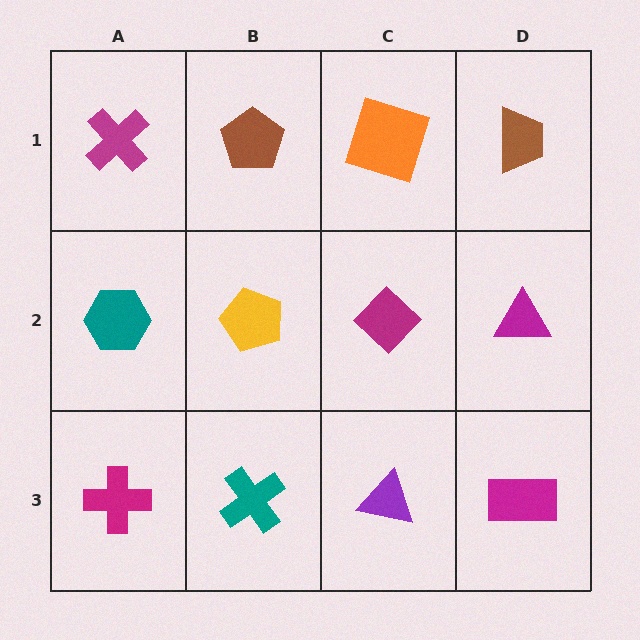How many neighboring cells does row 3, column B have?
3.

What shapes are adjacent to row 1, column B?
A yellow pentagon (row 2, column B), a magenta cross (row 1, column A), an orange square (row 1, column C).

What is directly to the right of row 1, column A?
A brown pentagon.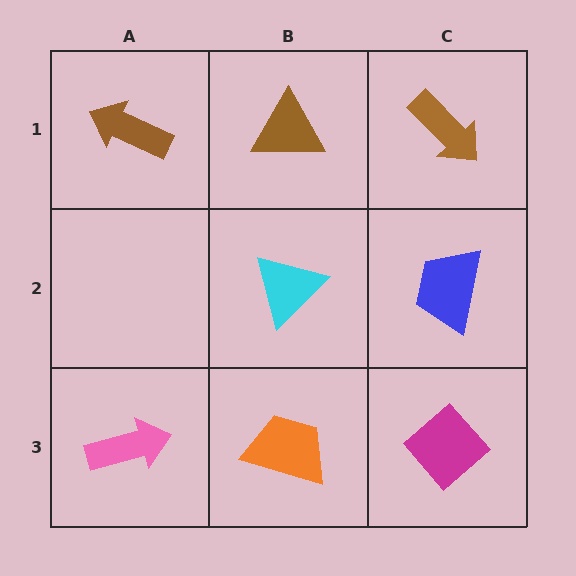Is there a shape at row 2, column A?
No, that cell is empty.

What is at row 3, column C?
A magenta diamond.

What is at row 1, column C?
A brown arrow.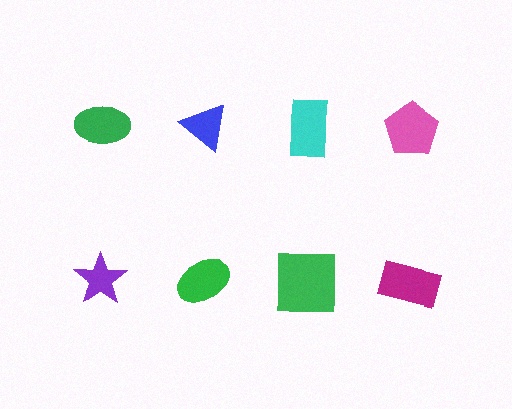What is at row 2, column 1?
A purple star.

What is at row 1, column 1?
A green ellipse.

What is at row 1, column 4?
A pink pentagon.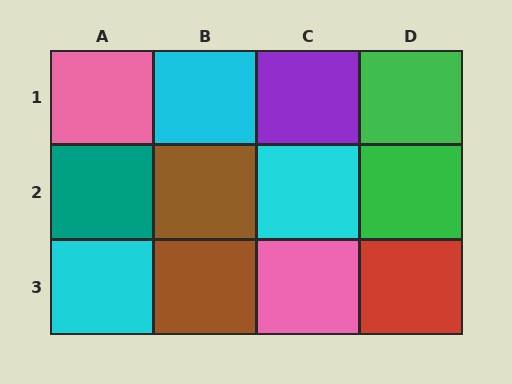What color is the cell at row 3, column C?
Pink.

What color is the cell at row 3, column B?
Brown.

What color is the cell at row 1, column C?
Purple.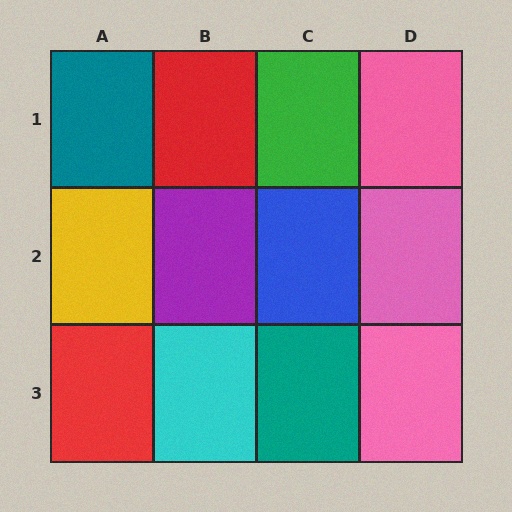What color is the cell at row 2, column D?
Pink.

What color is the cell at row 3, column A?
Red.